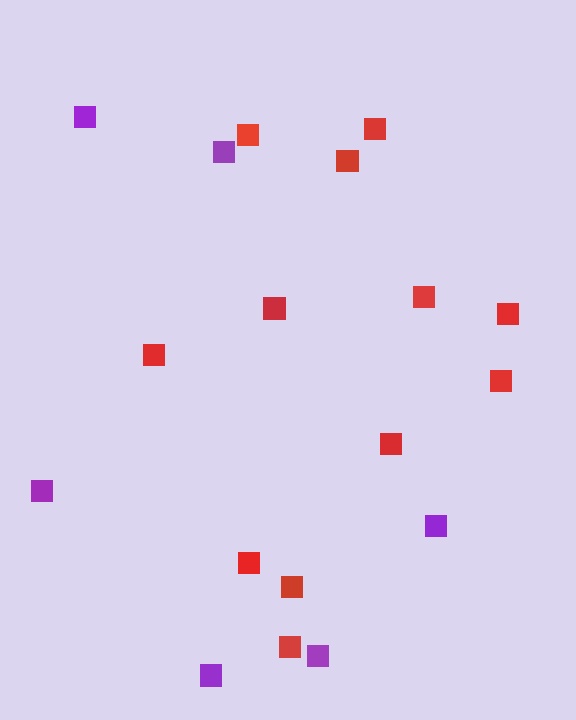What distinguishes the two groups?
There are 2 groups: one group of red squares (12) and one group of purple squares (6).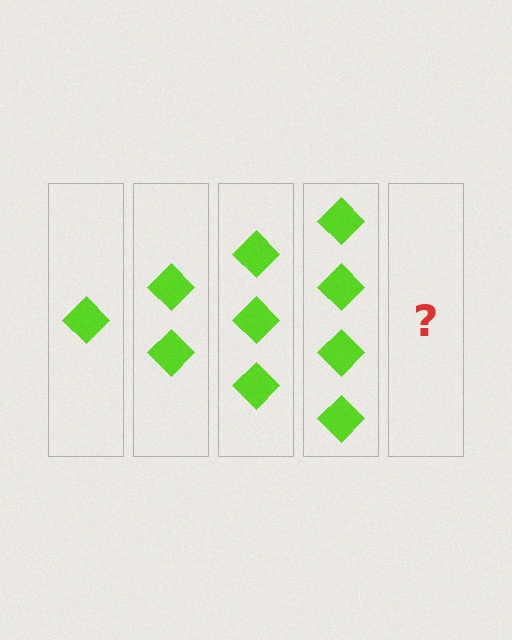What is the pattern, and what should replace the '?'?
The pattern is that each step adds one more diamond. The '?' should be 5 diamonds.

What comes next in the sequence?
The next element should be 5 diamonds.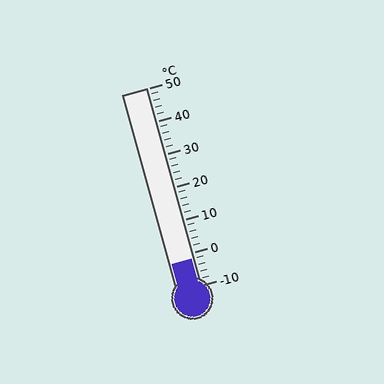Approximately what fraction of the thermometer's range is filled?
The thermometer is filled to approximately 15% of its range.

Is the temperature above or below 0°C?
The temperature is below 0°C.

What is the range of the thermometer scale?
The thermometer scale ranges from -10°C to 50°C.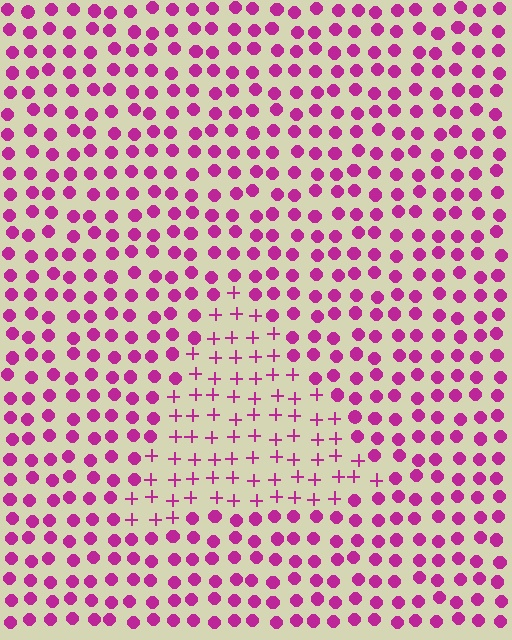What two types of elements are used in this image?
The image uses plus signs inside the triangle region and circles outside it.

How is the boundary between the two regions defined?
The boundary is defined by a change in element shape: plus signs inside vs. circles outside. All elements share the same color and spacing.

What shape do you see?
I see a triangle.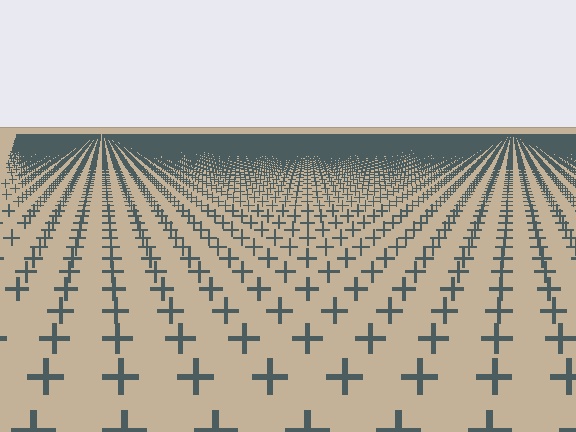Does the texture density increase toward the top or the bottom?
Density increases toward the top.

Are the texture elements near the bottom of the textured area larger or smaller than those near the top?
Larger. Near the bottom, elements are closer to the viewer and appear at a bigger on-screen size.